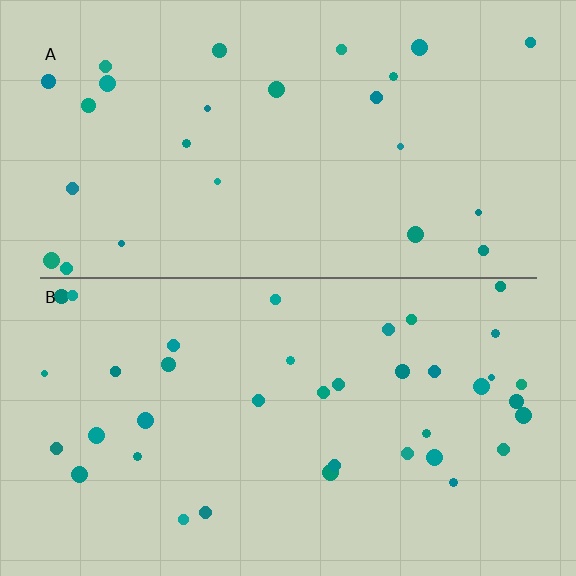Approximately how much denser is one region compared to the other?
Approximately 1.5× — region B over region A.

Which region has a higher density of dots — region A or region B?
B (the bottom).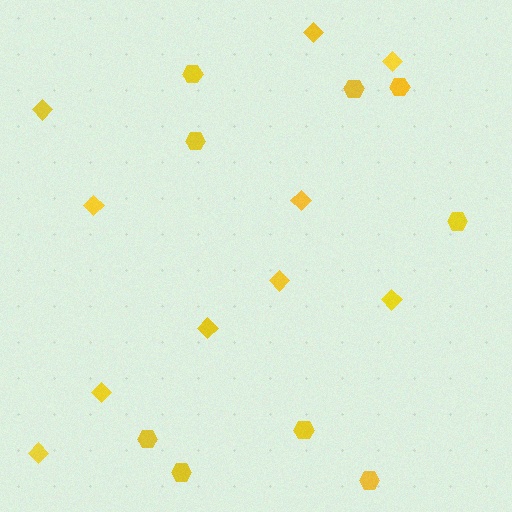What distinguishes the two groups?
There are 2 groups: one group of diamonds (10) and one group of hexagons (9).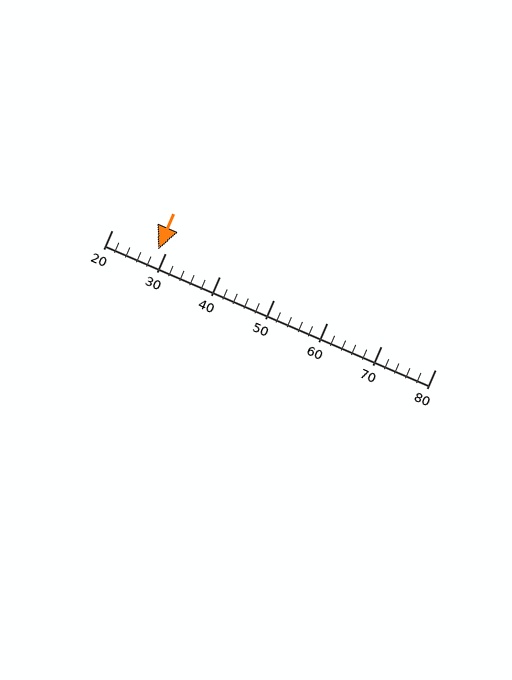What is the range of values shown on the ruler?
The ruler shows values from 20 to 80.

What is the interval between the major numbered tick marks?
The major tick marks are spaced 10 units apart.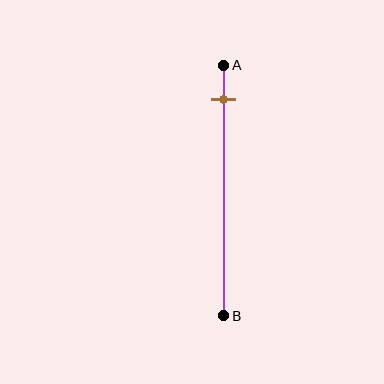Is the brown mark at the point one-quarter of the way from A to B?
No, the mark is at about 15% from A, not at the 25% one-quarter point.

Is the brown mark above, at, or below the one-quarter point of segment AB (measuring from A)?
The brown mark is above the one-quarter point of segment AB.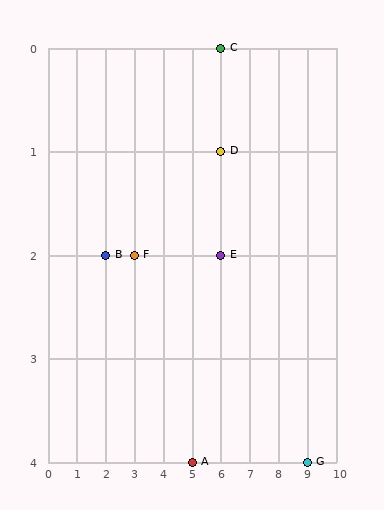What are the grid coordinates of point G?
Point G is at grid coordinates (9, 4).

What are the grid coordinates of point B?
Point B is at grid coordinates (2, 2).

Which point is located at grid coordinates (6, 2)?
Point E is at (6, 2).